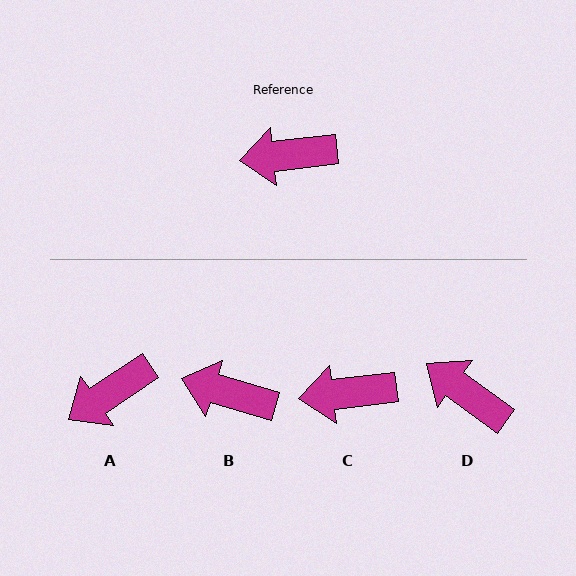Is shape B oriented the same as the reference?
No, it is off by about 23 degrees.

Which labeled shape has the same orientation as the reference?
C.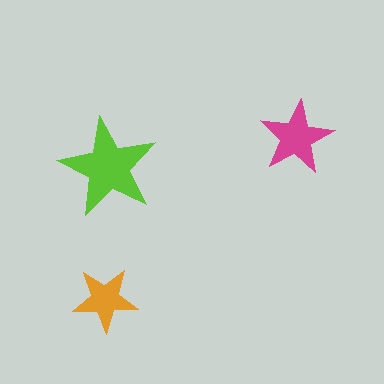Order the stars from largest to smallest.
the lime one, the magenta one, the orange one.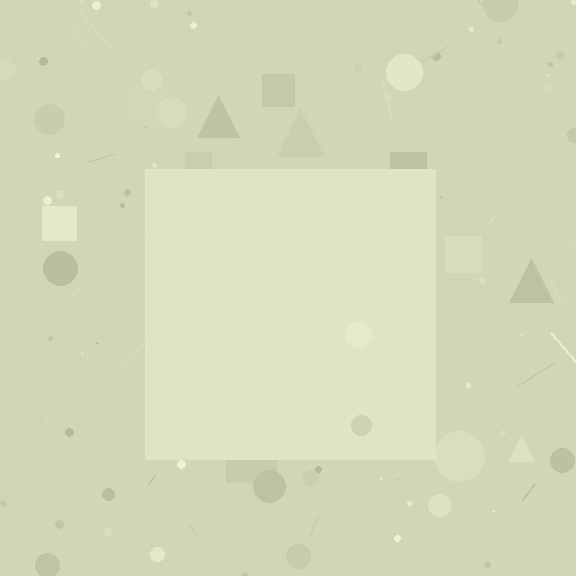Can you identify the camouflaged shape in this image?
The camouflaged shape is a square.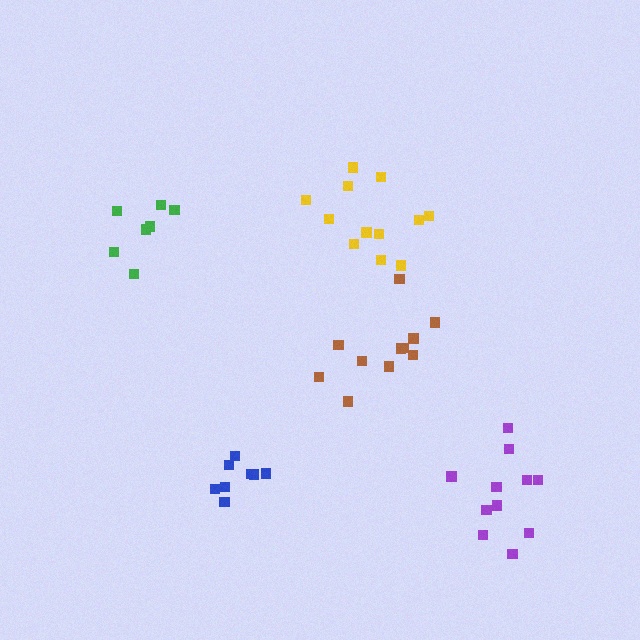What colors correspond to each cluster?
The clusters are colored: purple, brown, yellow, blue, green.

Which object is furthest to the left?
The green cluster is leftmost.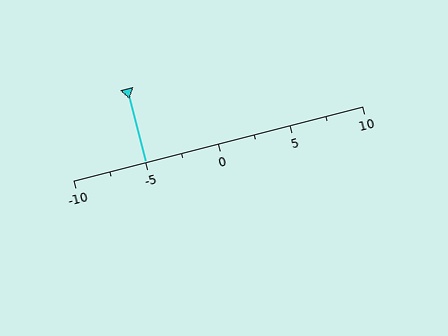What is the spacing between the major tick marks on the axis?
The major ticks are spaced 5 apart.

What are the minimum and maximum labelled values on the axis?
The axis runs from -10 to 10.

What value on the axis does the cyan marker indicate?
The marker indicates approximately -5.